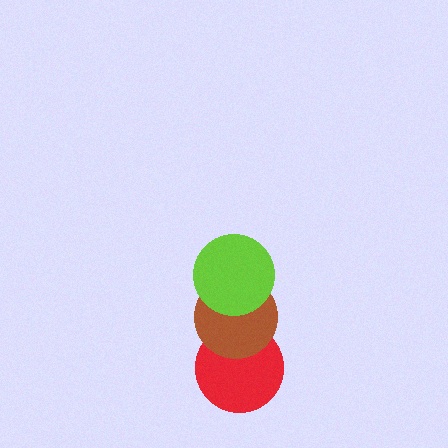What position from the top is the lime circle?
The lime circle is 1st from the top.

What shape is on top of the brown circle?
The lime circle is on top of the brown circle.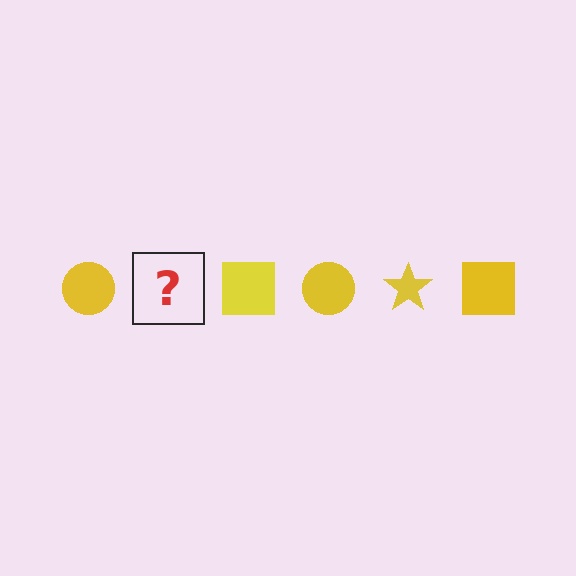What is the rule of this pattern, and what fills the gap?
The rule is that the pattern cycles through circle, star, square shapes in yellow. The gap should be filled with a yellow star.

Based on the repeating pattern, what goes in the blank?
The blank should be a yellow star.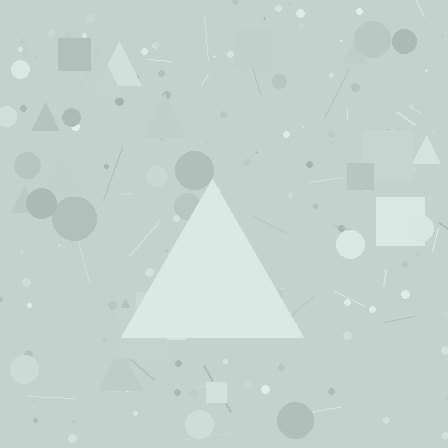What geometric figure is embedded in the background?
A triangle is embedded in the background.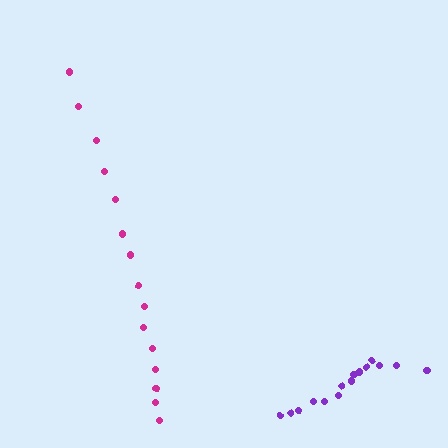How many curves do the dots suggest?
There are 2 distinct paths.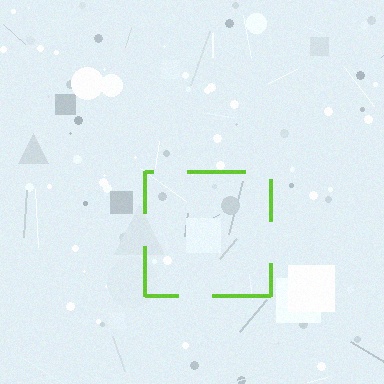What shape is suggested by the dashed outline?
The dashed outline suggests a square.